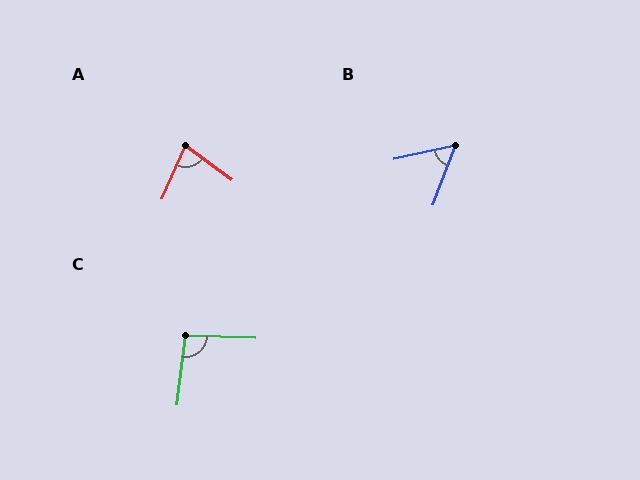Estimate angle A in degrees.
Approximately 77 degrees.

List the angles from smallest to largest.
B (57°), A (77°), C (95°).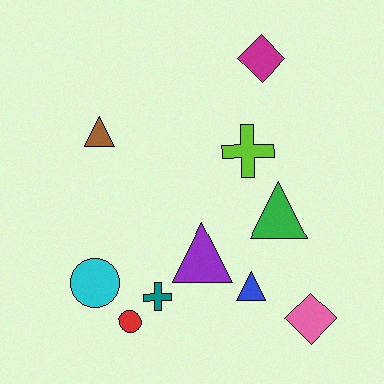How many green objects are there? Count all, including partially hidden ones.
There is 1 green object.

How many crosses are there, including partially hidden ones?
There are 2 crosses.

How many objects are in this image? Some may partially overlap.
There are 10 objects.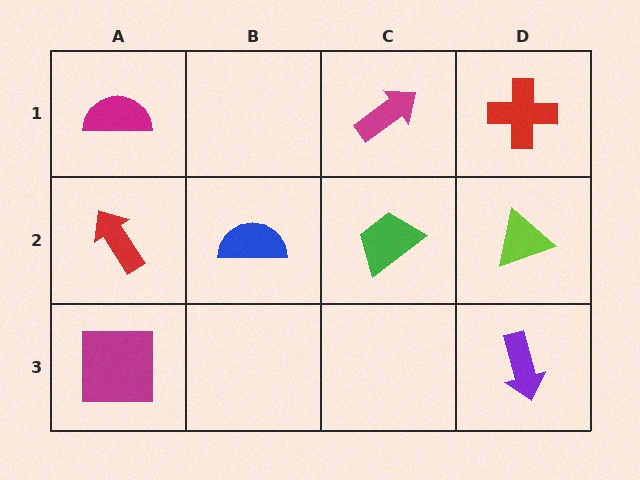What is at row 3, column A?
A magenta square.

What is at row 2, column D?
A lime triangle.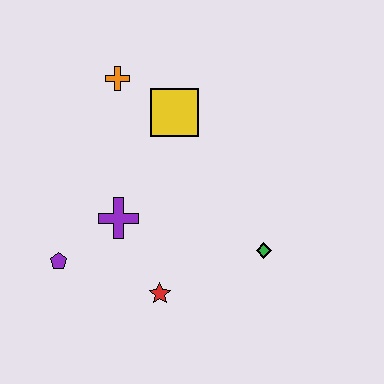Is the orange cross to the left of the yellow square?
Yes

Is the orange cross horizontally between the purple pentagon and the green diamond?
Yes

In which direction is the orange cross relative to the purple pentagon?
The orange cross is above the purple pentagon.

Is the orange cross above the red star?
Yes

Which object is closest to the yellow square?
The orange cross is closest to the yellow square.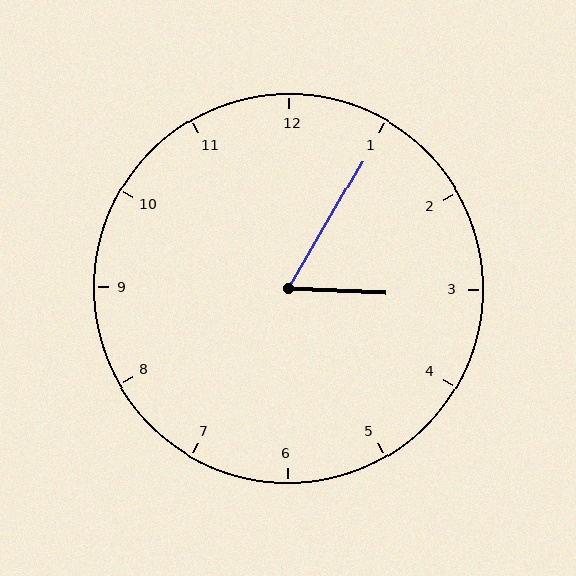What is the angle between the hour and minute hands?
Approximately 62 degrees.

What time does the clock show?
3:05.